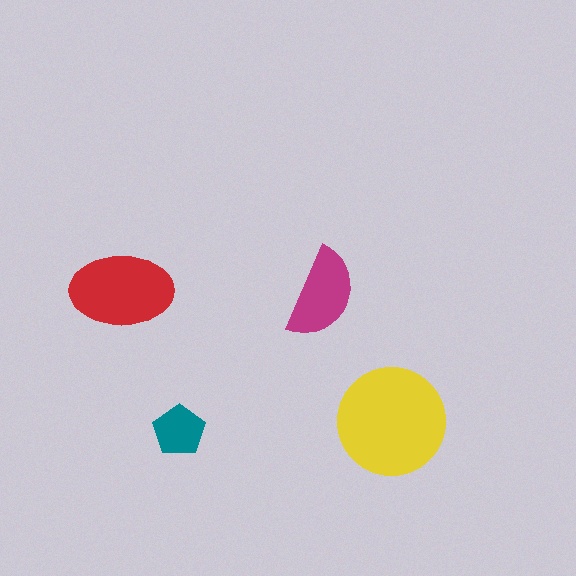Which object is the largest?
The yellow circle.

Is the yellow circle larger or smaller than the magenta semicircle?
Larger.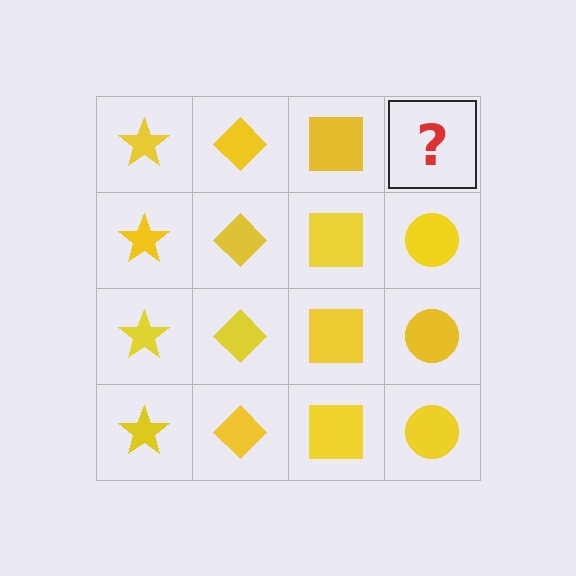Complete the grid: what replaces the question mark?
The question mark should be replaced with a yellow circle.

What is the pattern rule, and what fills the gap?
The rule is that each column has a consistent shape. The gap should be filled with a yellow circle.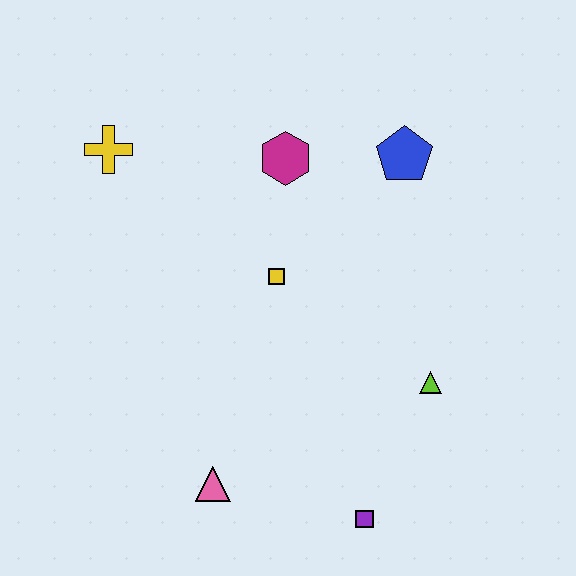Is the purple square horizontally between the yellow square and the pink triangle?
No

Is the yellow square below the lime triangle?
No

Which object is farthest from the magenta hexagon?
The purple square is farthest from the magenta hexagon.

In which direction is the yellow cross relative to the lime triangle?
The yellow cross is to the left of the lime triangle.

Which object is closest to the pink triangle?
The purple square is closest to the pink triangle.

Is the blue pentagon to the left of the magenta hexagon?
No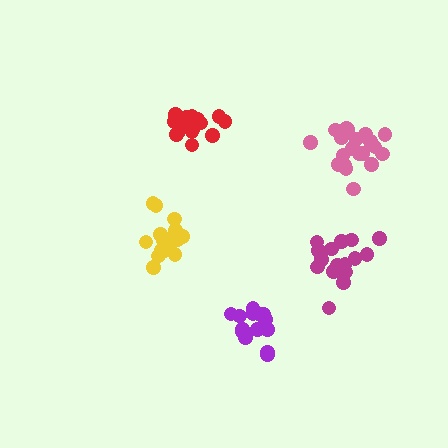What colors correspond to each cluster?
The clusters are colored: purple, magenta, pink, red, yellow.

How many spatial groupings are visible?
There are 5 spatial groupings.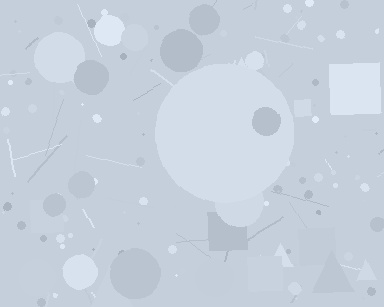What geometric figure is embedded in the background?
A circle is embedded in the background.